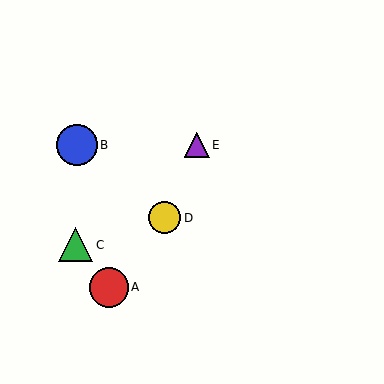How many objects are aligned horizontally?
2 objects (B, E) are aligned horizontally.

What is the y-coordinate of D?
Object D is at y≈218.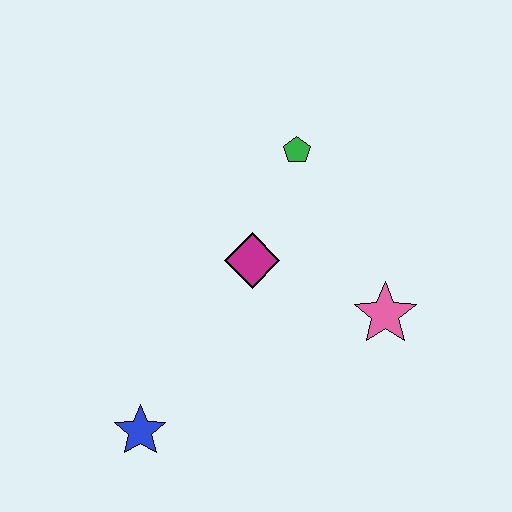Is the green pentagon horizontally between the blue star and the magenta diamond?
No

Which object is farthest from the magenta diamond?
The blue star is farthest from the magenta diamond.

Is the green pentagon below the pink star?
No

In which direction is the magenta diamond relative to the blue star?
The magenta diamond is above the blue star.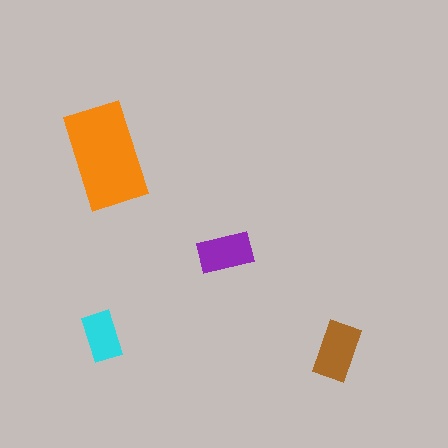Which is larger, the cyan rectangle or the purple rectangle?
The purple one.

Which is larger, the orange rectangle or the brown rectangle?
The orange one.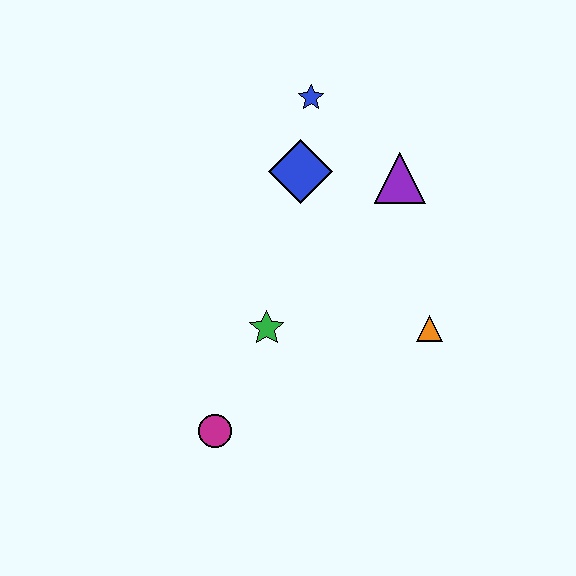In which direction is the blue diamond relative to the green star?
The blue diamond is above the green star.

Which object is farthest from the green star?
The blue star is farthest from the green star.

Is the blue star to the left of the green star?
No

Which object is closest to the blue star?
The blue diamond is closest to the blue star.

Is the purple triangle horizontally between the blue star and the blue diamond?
No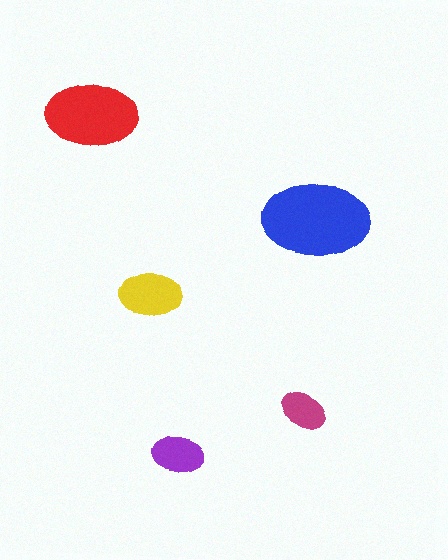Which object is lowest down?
The purple ellipse is bottommost.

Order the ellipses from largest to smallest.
the blue one, the red one, the yellow one, the purple one, the magenta one.